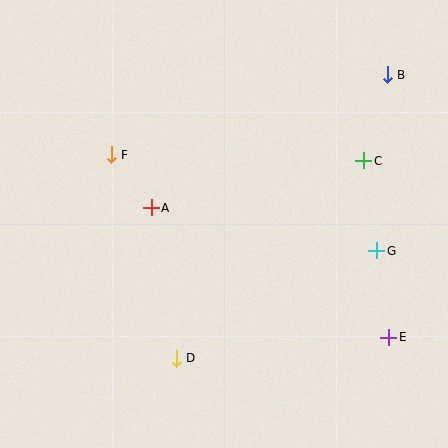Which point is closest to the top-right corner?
Point B is closest to the top-right corner.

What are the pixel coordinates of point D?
Point D is at (176, 358).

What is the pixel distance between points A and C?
The distance between A and C is 218 pixels.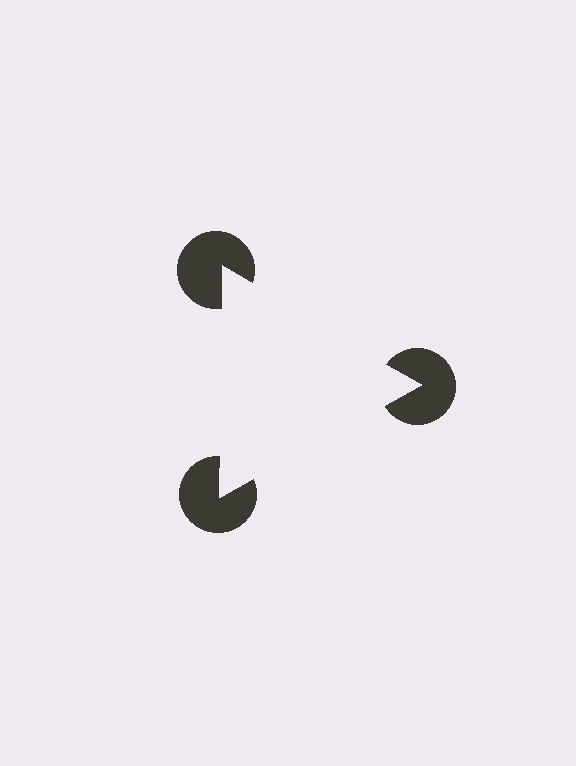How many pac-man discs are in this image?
There are 3 — one at each vertex of the illusory triangle.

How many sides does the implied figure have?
3 sides.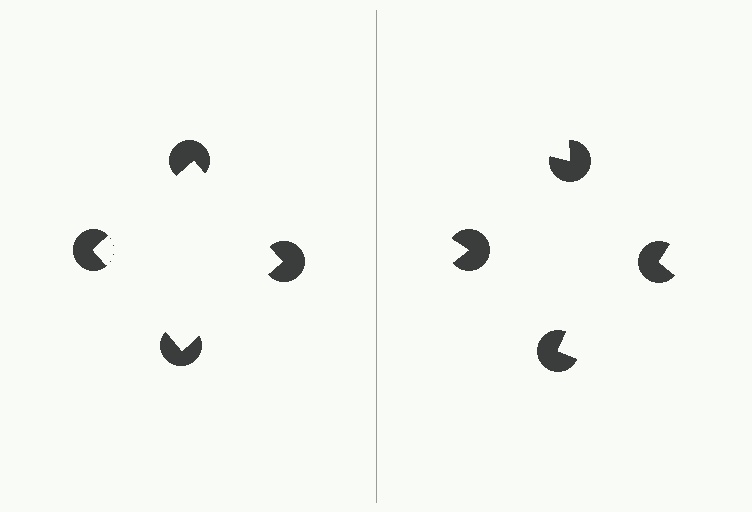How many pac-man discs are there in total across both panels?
8 — 4 on each side.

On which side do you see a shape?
An illusory square appears on the left side. On the right side the wedge cuts are rotated, so no coherent shape forms.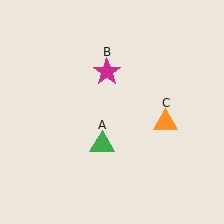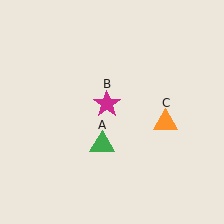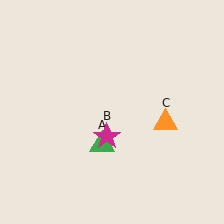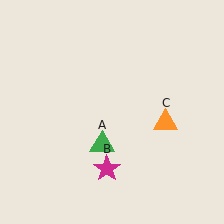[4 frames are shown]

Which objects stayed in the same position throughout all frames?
Green triangle (object A) and orange triangle (object C) remained stationary.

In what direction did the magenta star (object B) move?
The magenta star (object B) moved down.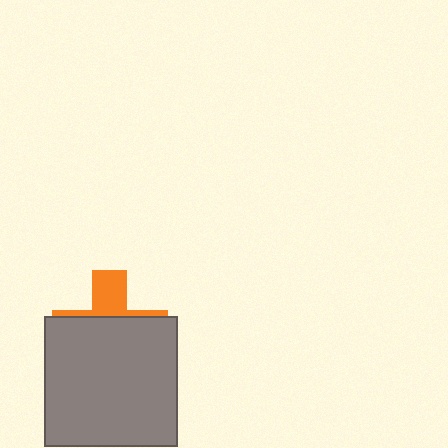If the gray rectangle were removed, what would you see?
You would see the complete orange cross.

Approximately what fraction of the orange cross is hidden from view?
Roughly 70% of the orange cross is hidden behind the gray rectangle.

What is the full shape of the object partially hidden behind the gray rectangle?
The partially hidden object is an orange cross.